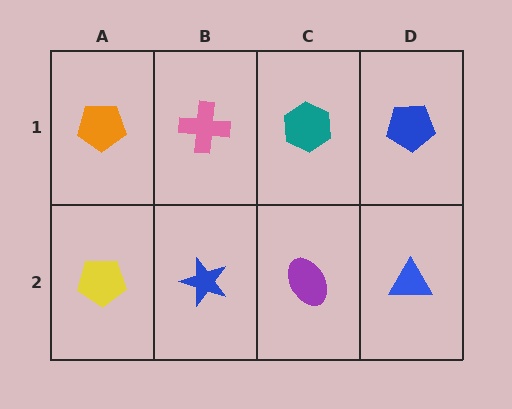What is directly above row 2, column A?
An orange pentagon.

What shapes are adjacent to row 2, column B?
A pink cross (row 1, column B), a yellow pentagon (row 2, column A), a purple ellipse (row 2, column C).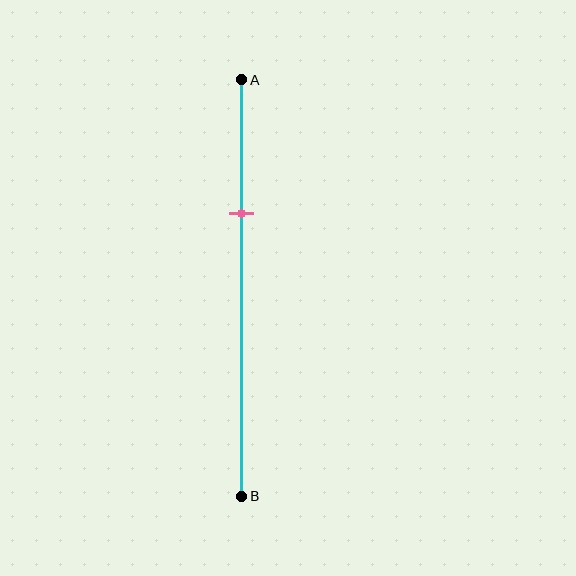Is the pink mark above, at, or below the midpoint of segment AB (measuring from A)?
The pink mark is above the midpoint of segment AB.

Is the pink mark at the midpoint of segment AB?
No, the mark is at about 30% from A, not at the 50% midpoint.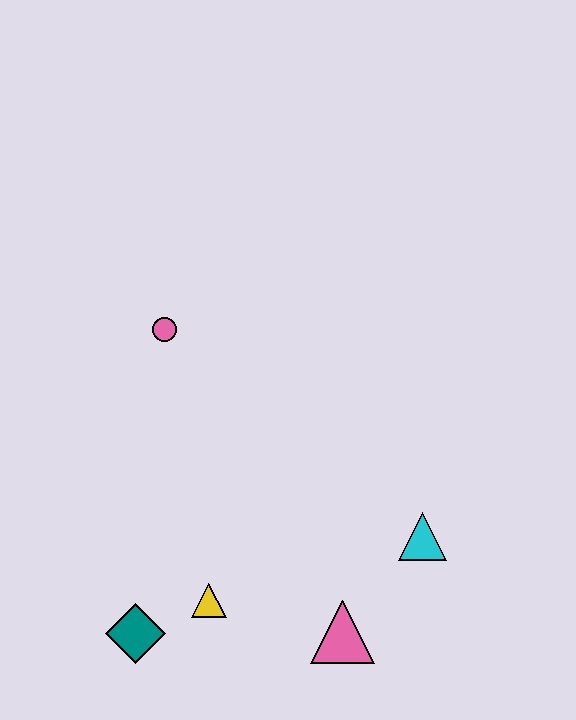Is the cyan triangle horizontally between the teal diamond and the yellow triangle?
No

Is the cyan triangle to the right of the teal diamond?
Yes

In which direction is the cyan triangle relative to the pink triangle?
The cyan triangle is above the pink triangle.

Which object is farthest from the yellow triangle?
The pink circle is farthest from the yellow triangle.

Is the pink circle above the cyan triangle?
Yes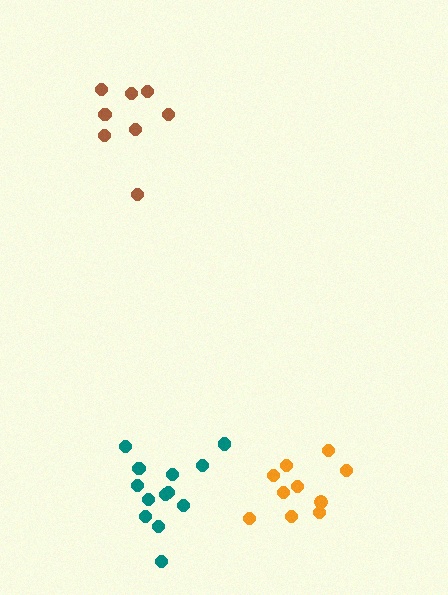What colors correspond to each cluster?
The clusters are colored: brown, orange, teal.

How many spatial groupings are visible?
There are 3 spatial groupings.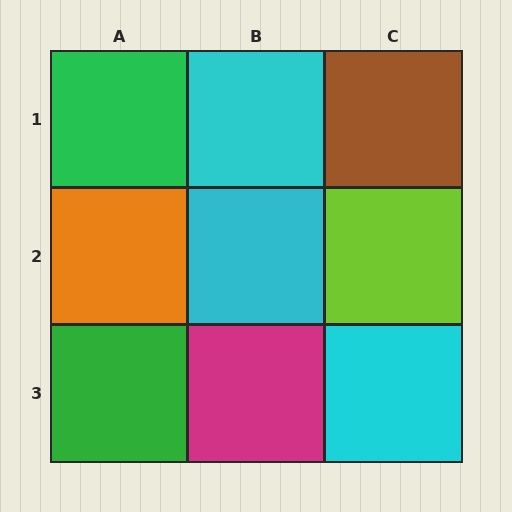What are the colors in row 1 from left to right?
Green, cyan, brown.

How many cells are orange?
1 cell is orange.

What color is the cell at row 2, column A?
Orange.